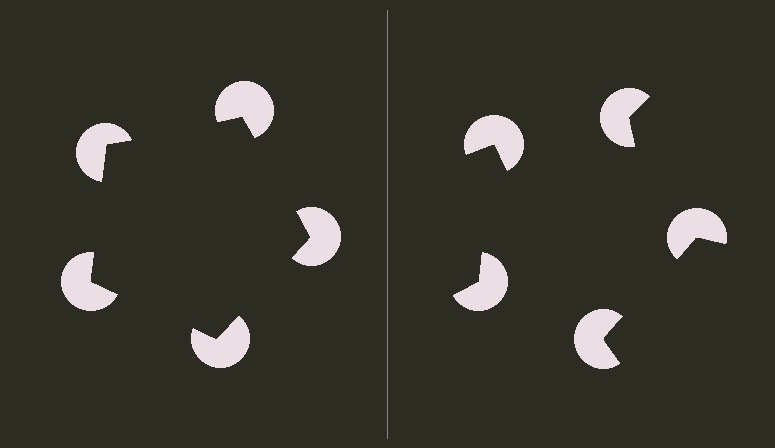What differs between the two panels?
The pac-man discs are positioned identically on both sides; only the wedge orientations differ. On the left they align to a pentagon; on the right they are misaligned.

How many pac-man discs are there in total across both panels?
10 — 5 on each side.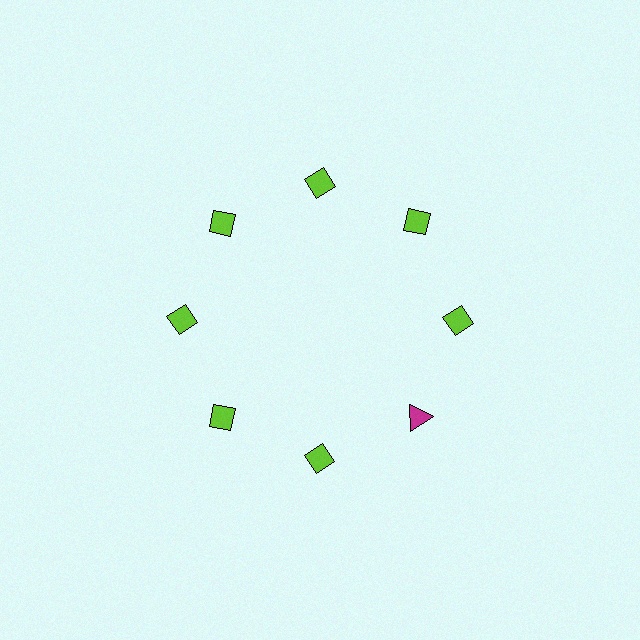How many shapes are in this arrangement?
There are 8 shapes arranged in a ring pattern.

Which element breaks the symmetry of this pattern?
The magenta triangle at roughly the 4 o'clock position breaks the symmetry. All other shapes are lime diamonds.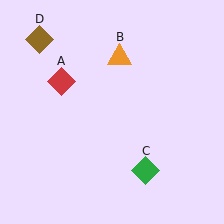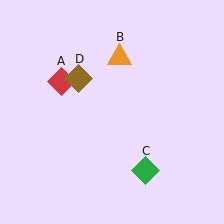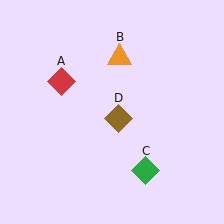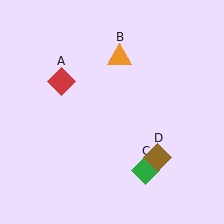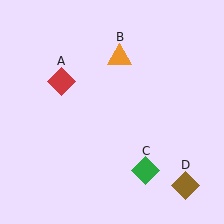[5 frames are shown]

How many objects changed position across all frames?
1 object changed position: brown diamond (object D).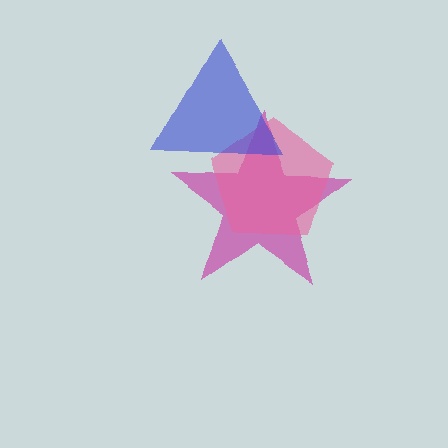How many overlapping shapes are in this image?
There are 3 overlapping shapes in the image.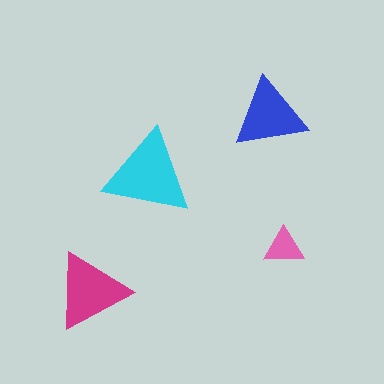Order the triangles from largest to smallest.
the cyan one, the magenta one, the blue one, the pink one.